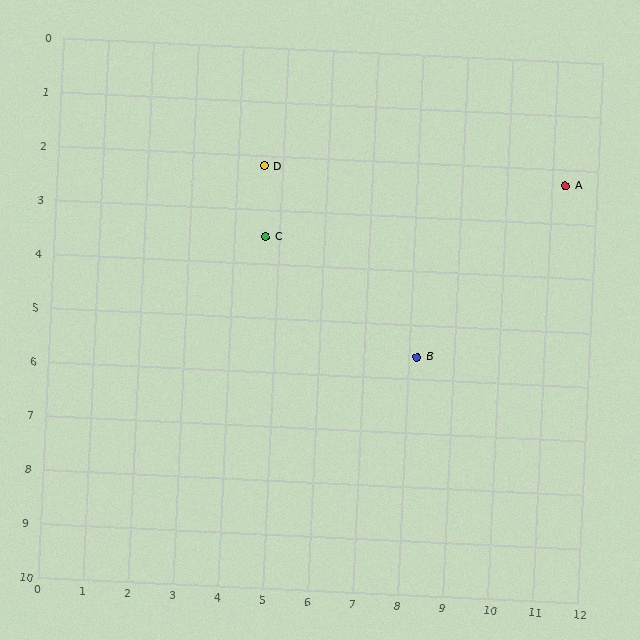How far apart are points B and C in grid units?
Points B and C are about 4.1 grid units apart.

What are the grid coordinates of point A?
Point A is at approximately (11.3, 2.3).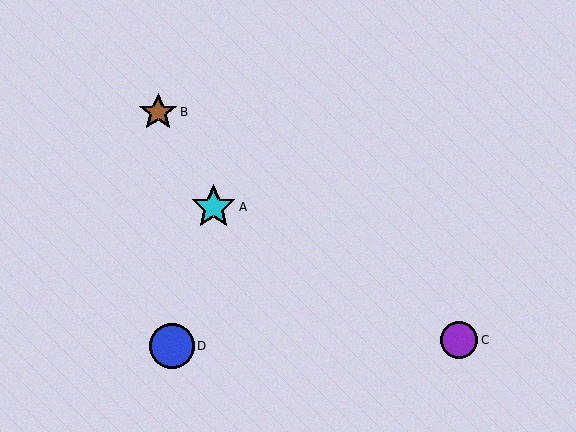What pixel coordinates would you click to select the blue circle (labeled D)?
Click at (172, 346) to select the blue circle D.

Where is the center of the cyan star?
The center of the cyan star is at (214, 207).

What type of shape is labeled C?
Shape C is a purple circle.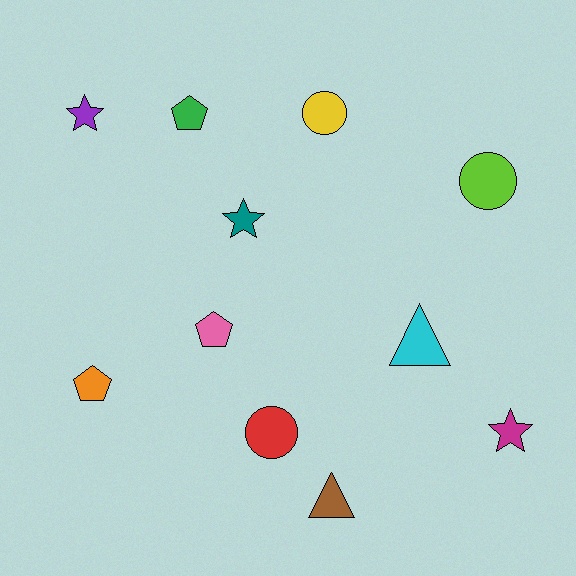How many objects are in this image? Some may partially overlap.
There are 11 objects.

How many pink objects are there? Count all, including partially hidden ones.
There is 1 pink object.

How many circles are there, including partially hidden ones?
There are 3 circles.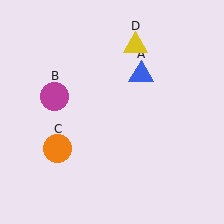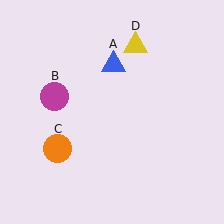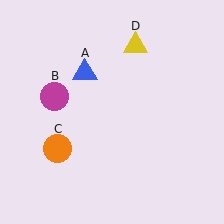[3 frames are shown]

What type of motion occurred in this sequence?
The blue triangle (object A) rotated counterclockwise around the center of the scene.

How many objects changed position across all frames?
1 object changed position: blue triangle (object A).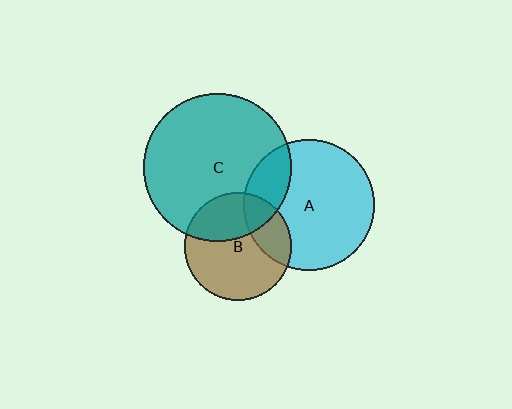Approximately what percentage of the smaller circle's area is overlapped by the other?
Approximately 20%.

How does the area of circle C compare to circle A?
Approximately 1.3 times.